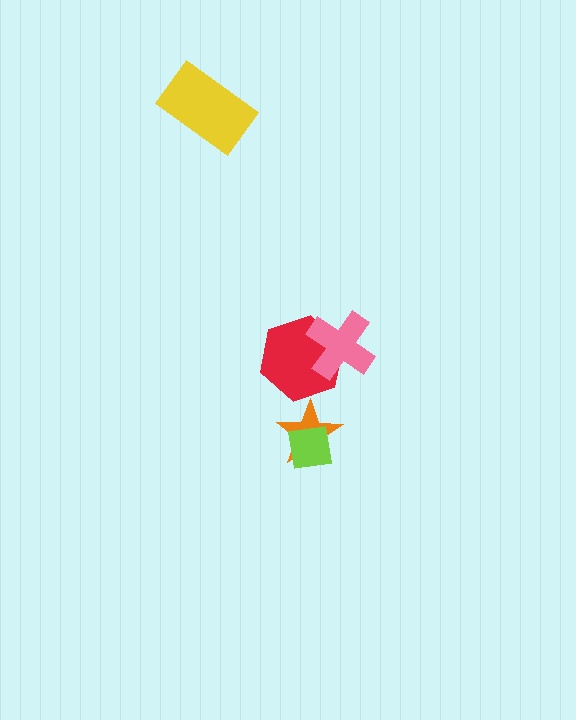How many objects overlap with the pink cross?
1 object overlaps with the pink cross.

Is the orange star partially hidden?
Yes, it is partially covered by another shape.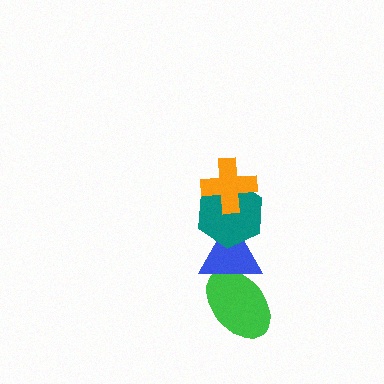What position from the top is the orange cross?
The orange cross is 1st from the top.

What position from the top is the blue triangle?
The blue triangle is 3rd from the top.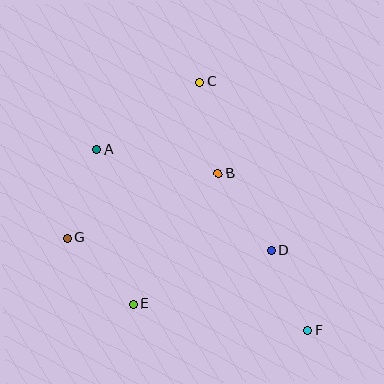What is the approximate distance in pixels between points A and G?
The distance between A and G is approximately 93 pixels.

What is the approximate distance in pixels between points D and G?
The distance between D and G is approximately 204 pixels.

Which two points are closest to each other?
Points D and F are closest to each other.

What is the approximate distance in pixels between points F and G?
The distance between F and G is approximately 258 pixels.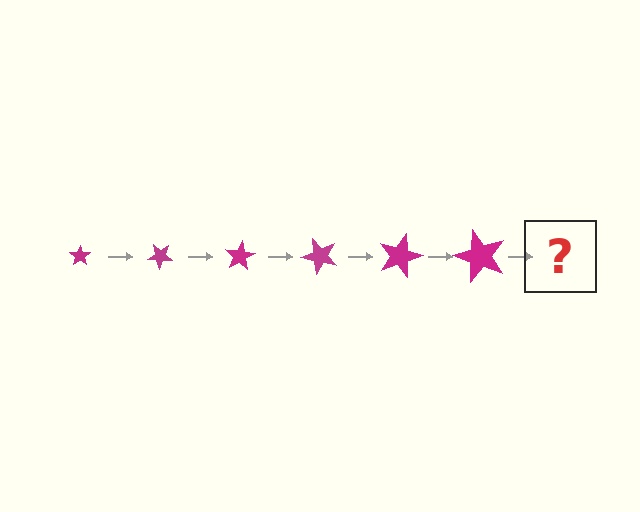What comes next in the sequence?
The next element should be a star, larger than the previous one and rotated 240 degrees from the start.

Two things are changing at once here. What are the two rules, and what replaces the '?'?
The two rules are that the star grows larger each step and it rotates 40 degrees each step. The '?' should be a star, larger than the previous one and rotated 240 degrees from the start.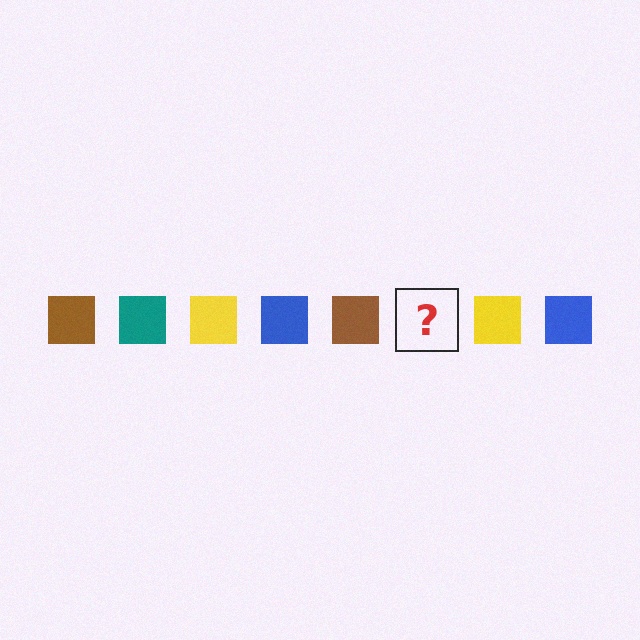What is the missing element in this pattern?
The missing element is a teal square.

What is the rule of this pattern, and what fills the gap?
The rule is that the pattern cycles through brown, teal, yellow, blue squares. The gap should be filled with a teal square.